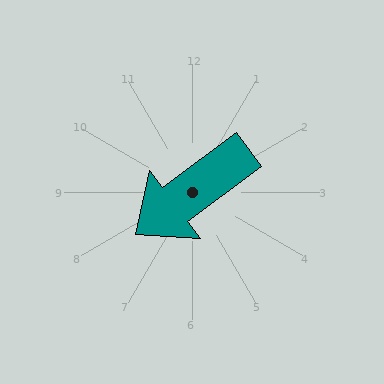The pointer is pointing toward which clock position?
Roughly 8 o'clock.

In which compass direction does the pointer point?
Southwest.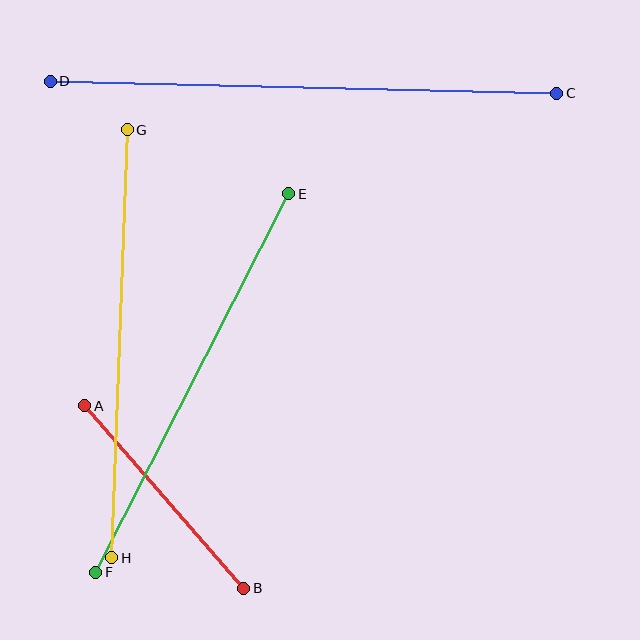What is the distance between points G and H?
The distance is approximately 429 pixels.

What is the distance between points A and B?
The distance is approximately 242 pixels.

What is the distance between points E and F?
The distance is approximately 425 pixels.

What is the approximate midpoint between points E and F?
The midpoint is at approximately (192, 383) pixels.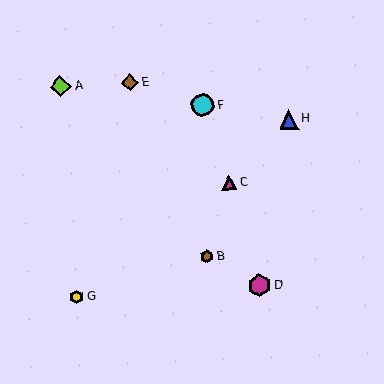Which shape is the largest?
The magenta hexagon (labeled D) is the largest.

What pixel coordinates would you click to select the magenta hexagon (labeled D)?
Click at (259, 285) to select the magenta hexagon D.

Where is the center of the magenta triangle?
The center of the magenta triangle is at (229, 182).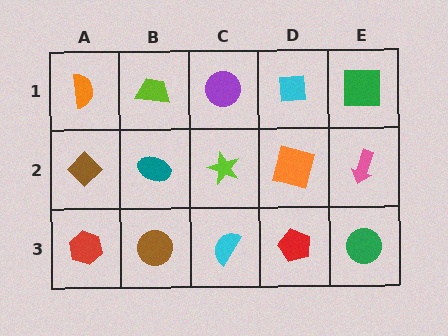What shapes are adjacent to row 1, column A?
A brown diamond (row 2, column A), a lime trapezoid (row 1, column B).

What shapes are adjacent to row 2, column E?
A green square (row 1, column E), a green circle (row 3, column E), an orange square (row 2, column D).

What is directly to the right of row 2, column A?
A teal ellipse.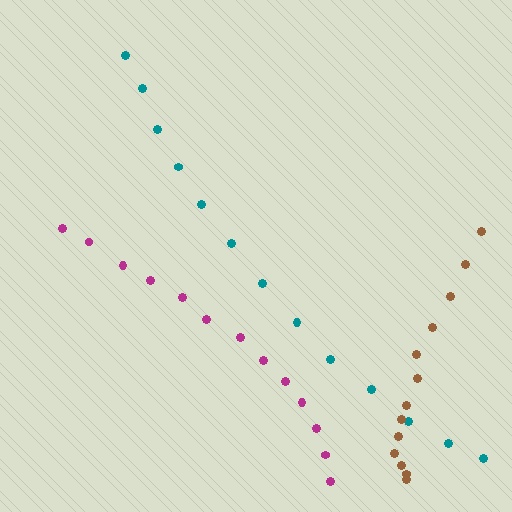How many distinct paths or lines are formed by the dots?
There are 3 distinct paths.